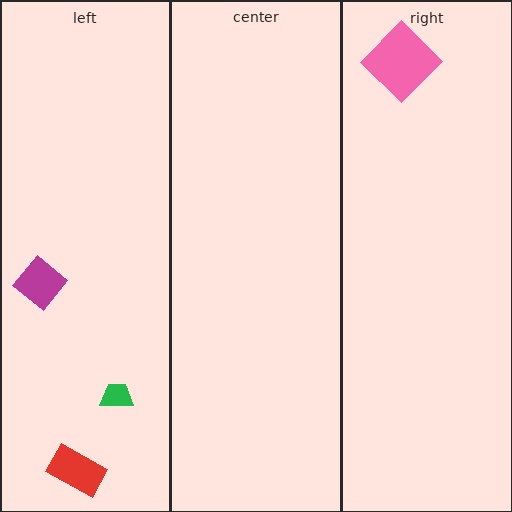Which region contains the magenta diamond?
The left region.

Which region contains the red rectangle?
The left region.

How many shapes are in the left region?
3.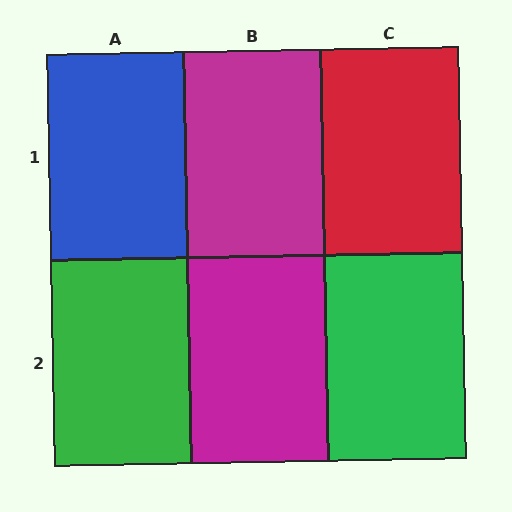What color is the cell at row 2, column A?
Green.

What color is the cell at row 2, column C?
Green.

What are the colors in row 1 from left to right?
Blue, magenta, red.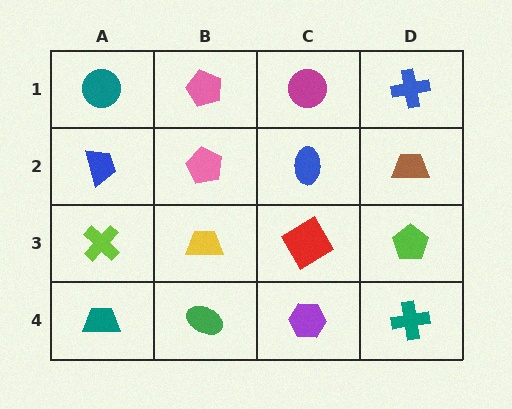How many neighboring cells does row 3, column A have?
3.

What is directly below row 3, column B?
A green ellipse.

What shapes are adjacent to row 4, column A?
A lime cross (row 3, column A), a green ellipse (row 4, column B).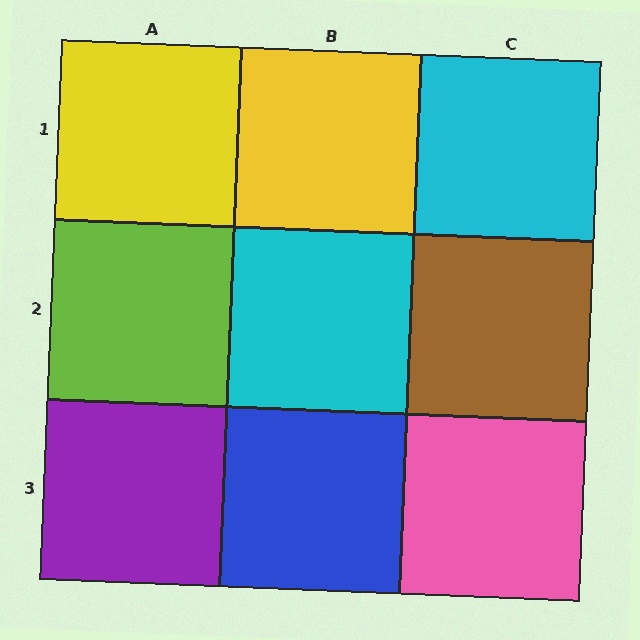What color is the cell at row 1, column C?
Cyan.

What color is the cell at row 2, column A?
Lime.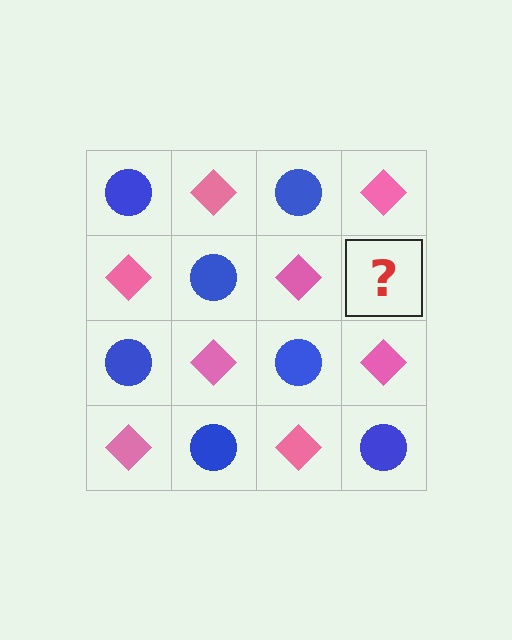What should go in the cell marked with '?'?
The missing cell should contain a blue circle.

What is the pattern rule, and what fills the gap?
The rule is that it alternates blue circle and pink diamond in a checkerboard pattern. The gap should be filled with a blue circle.